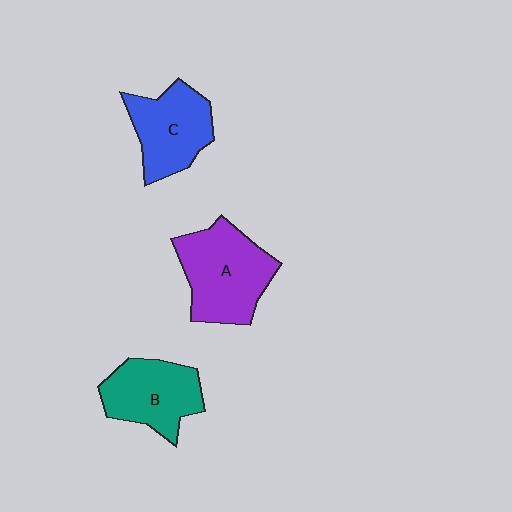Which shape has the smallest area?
Shape B (teal).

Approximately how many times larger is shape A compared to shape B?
Approximately 1.2 times.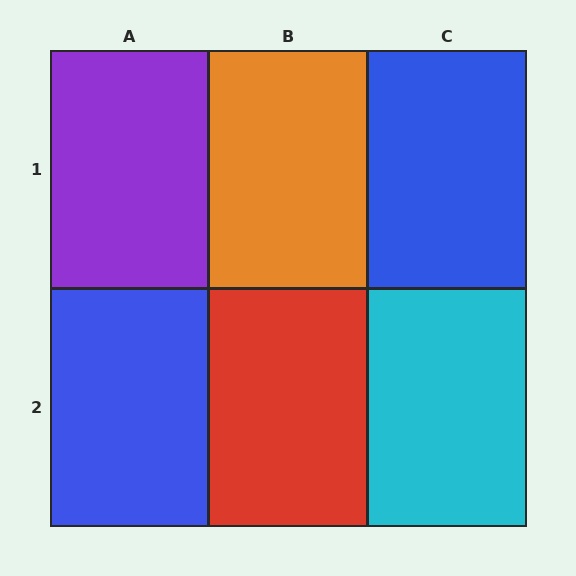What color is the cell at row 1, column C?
Blue.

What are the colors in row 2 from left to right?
Blue, red, cyan.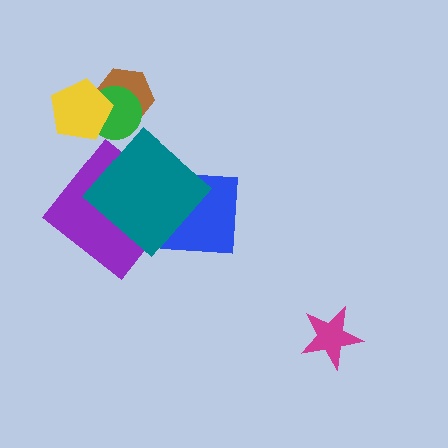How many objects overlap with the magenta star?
0 objects overlap with the magenta star.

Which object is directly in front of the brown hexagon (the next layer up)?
The green circle is directly in front of the brown hexagon.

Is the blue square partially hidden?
Yes, it is partially covered by another shape.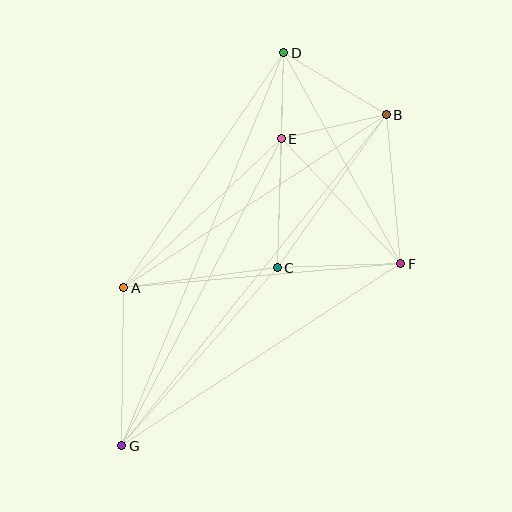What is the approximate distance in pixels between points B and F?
The distance between B and F is approximately 150 pixels.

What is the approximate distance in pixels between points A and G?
The distance between A and G is approximately 158 pixels.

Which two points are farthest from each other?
Points D and G are farthest from each other.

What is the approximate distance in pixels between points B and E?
The distance between B and E is approximately 108 pixels.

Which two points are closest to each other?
Points D and E are closest to each other.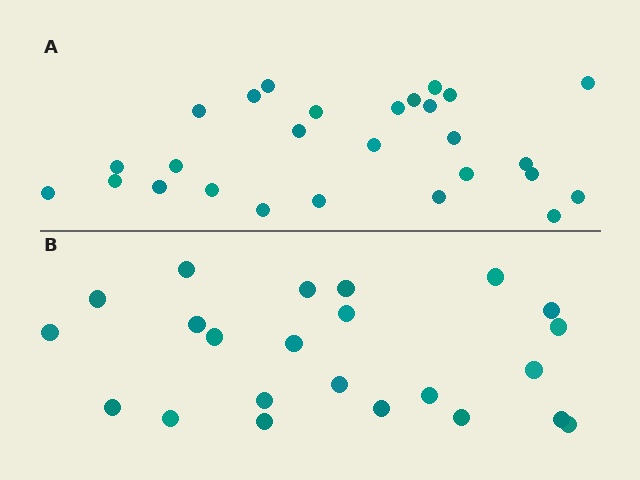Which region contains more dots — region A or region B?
Region A (the top region) has more dots.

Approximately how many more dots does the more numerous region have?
Region A has about 4 more dots than region B.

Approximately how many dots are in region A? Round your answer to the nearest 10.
About 30 dots. (The exact count is 27, which rounds to 30.)